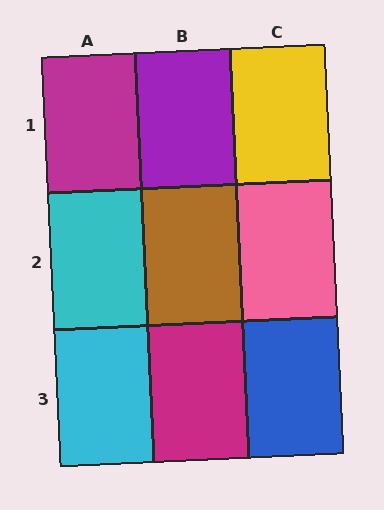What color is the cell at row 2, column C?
Pink.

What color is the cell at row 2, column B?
Brown.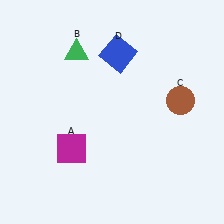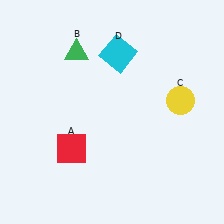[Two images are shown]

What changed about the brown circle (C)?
In Image 1, C is brown. In Image 2, it changed to yellow.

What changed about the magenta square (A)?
In Image 1, A is magenta. In Image 2, it changed to red.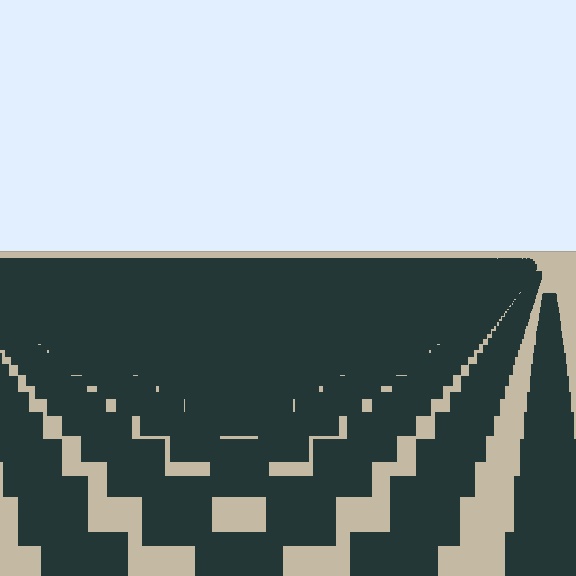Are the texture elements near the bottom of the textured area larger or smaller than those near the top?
Larger. Near the bottom, elements are closer to the viewer and appear at a bigger on-screen size.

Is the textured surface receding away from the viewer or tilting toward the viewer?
The surface is receding away from the viewer. Texture elements get smaller and denser toward the top.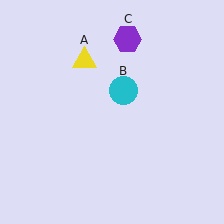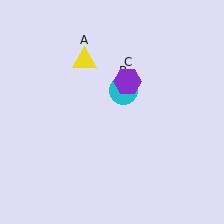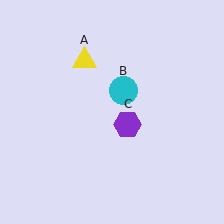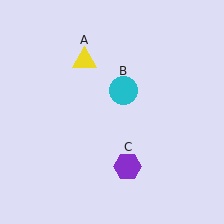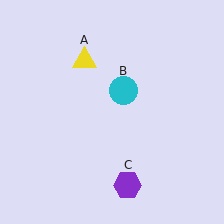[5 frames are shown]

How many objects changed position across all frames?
1 object changed position: purple hexagon (object C).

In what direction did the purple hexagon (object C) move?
The purple hexagon (object C) moved down.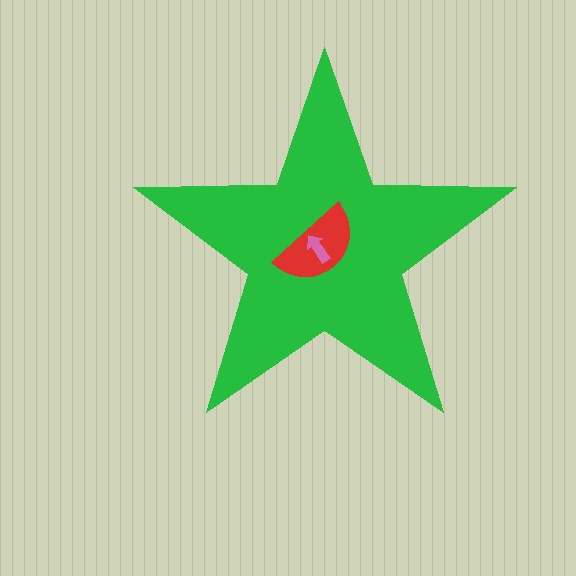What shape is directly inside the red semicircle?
The pink arrow.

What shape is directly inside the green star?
The red semicircle.